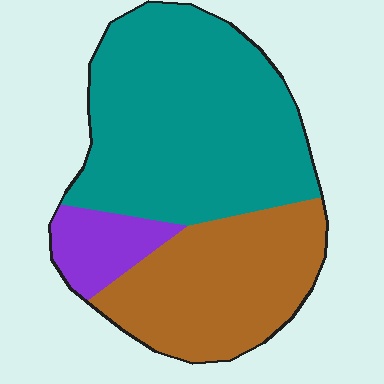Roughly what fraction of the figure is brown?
Brown covers about 35% of the figure.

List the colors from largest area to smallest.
From largest to smallest: teal, brown, purple.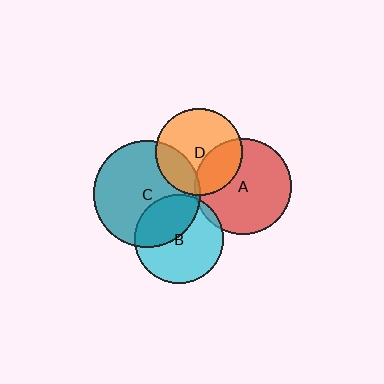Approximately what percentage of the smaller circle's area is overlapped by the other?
Approximately 40%.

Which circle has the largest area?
Circle C (teal).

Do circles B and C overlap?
Yes.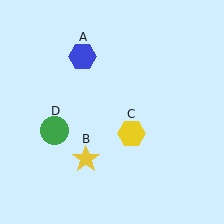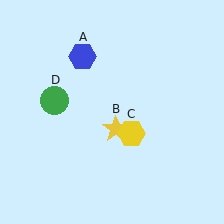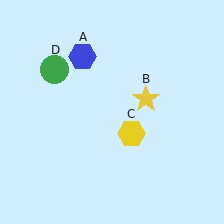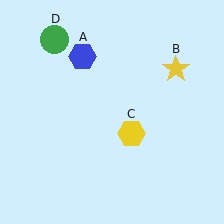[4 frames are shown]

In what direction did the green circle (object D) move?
The green circle (object D) moved up.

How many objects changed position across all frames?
2 objects changed position: yellow star (object B), green circle (object D).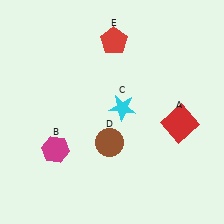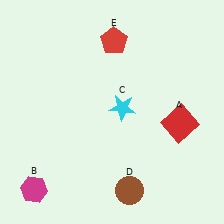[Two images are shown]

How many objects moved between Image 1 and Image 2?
2 objects moved between the two images.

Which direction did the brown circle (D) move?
The brown circle (D) moved down.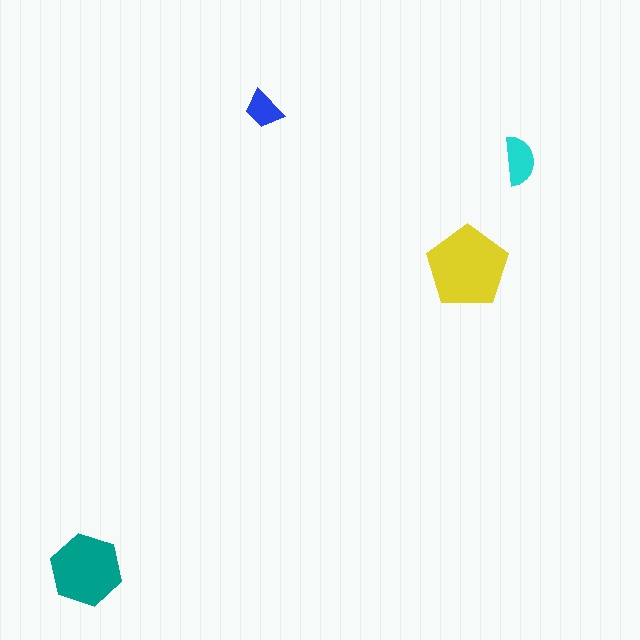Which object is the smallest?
The blue trapezoid.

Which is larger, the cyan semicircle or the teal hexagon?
The teal hexagon.